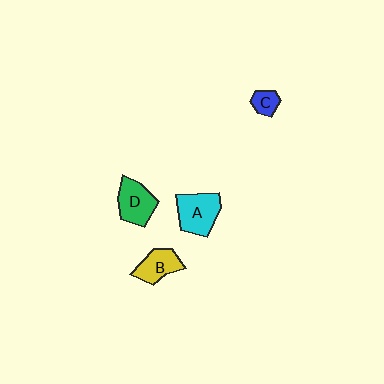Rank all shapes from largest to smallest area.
From largest to smallest: A (cyan), D (green), B (yellow), C (blue).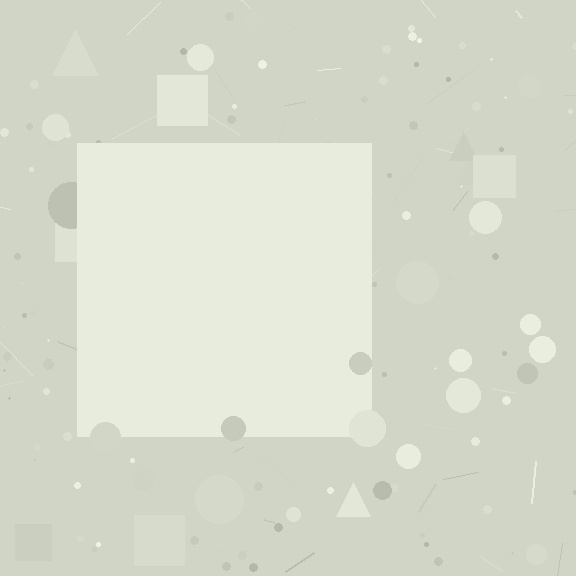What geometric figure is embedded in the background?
A square is embedded in the background.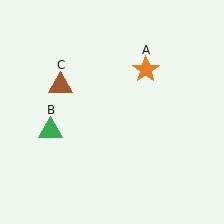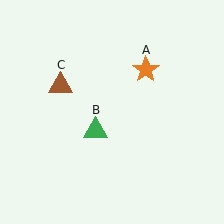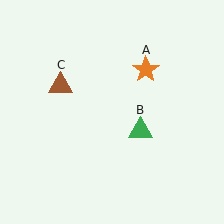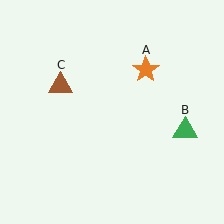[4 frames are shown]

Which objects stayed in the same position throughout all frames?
Orange star (object A) and brown triangle (object C) remained stationary.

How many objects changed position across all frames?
1 object changed position: green triangle (object B).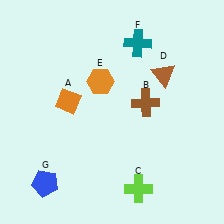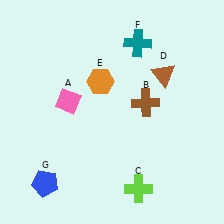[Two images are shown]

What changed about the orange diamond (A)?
In Image 1, A is orange. In Image 2, it changed to pink.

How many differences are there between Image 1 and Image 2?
There is 1 difference between the two images.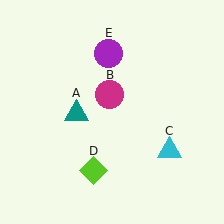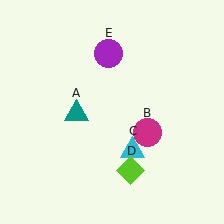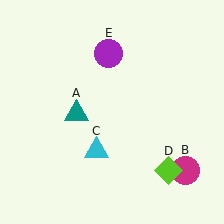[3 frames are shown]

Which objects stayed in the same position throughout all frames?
Teal triangle (object A) and purple circle (object E) remained stationary.